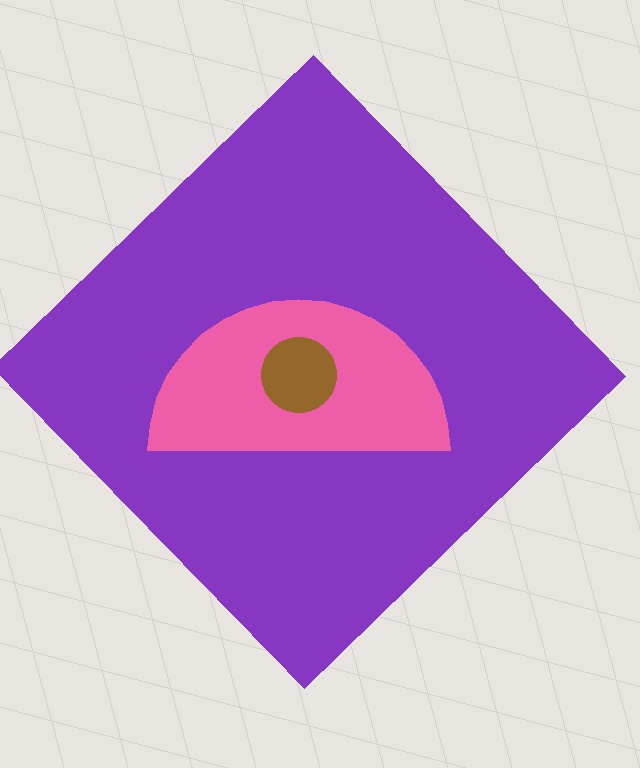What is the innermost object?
The brown circle.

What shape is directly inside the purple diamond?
The pink semicircle.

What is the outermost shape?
The purple diamond.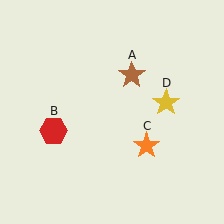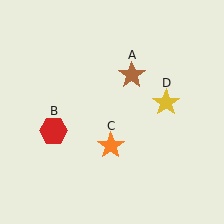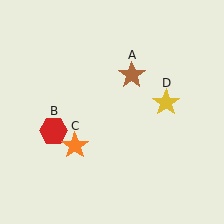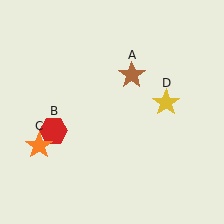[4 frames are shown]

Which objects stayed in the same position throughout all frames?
Brown star (object A) and red hexagon (object B) and yellow star (object D) remained stationary.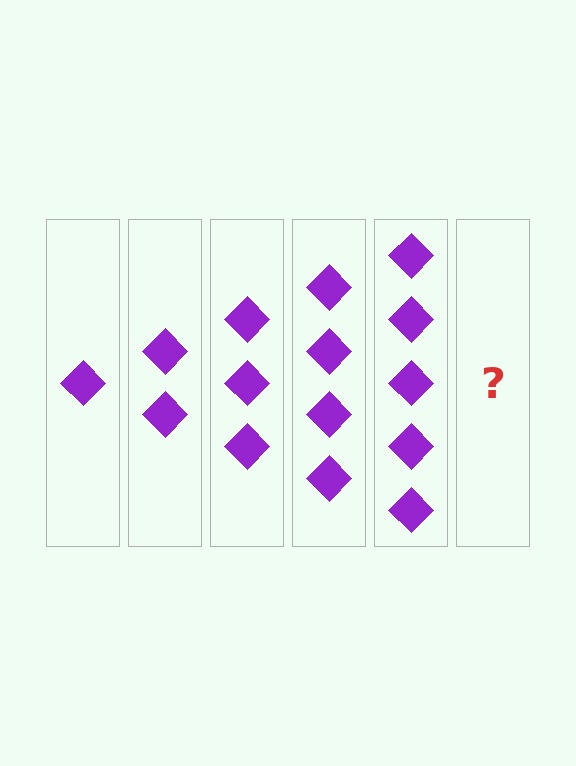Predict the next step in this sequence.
The next step is 6 diamonds.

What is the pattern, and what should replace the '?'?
The pattern is that each step adds one more diamond. The '?' should be 6 diamonds.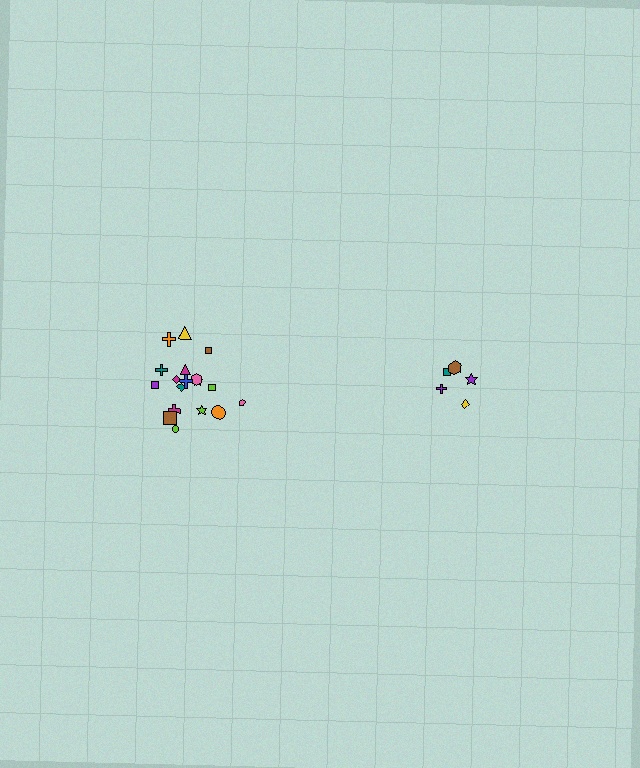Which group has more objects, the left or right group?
The left group.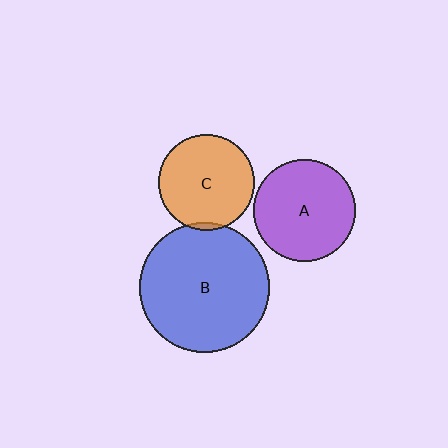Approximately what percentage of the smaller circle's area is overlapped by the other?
Approximately 5%.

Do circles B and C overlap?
Yes.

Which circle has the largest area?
Circle B (blue).